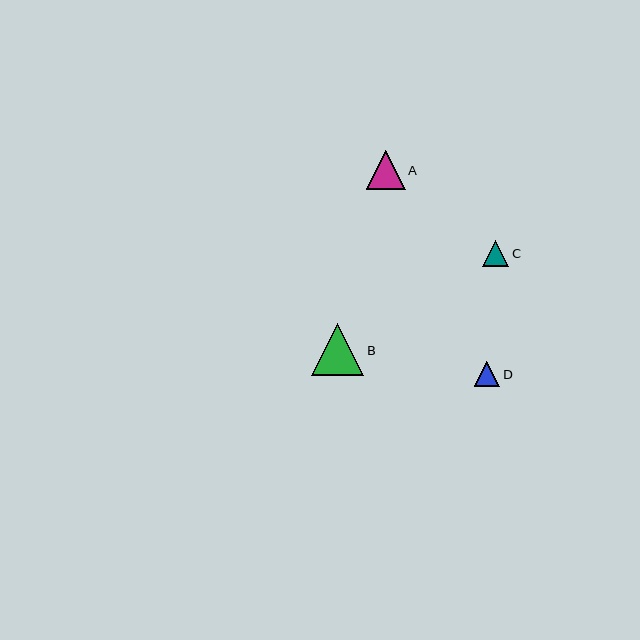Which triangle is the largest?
Triangle B is the largest with a size of approximately 52 pixels.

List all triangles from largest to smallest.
From largest to smallest: B, A, C, D.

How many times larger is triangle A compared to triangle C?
Triangle A is approximately 1.5 times the size of triangle C.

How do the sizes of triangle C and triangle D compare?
Triangle C and triangle D are approximately the same size.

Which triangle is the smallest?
Triangle D is the smallest with a size of approximately 26 pixels.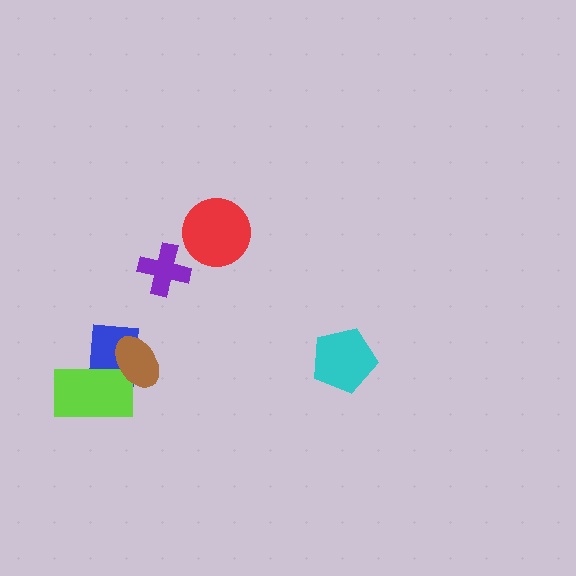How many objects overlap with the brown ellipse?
2 objects overlap with the brown ellipse.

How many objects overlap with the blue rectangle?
2 objects overlap with the blue rectangle.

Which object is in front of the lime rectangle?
The brown ellipse is in front of the lime rectangle.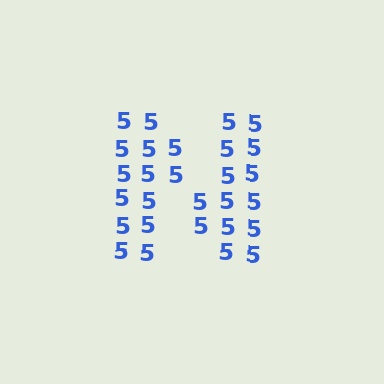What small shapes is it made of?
It is made of small digit 5's.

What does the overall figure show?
The overall figure shows the letter N.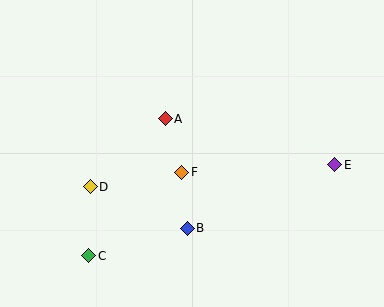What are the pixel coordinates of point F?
Point F is at (182, 172).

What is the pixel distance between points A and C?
The distance between A and C is 157 pixels.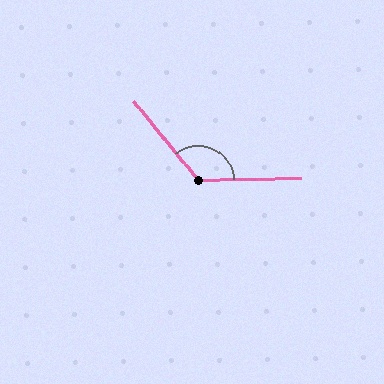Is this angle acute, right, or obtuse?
It is obtuse.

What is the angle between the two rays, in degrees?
Approximately 128 degrees.